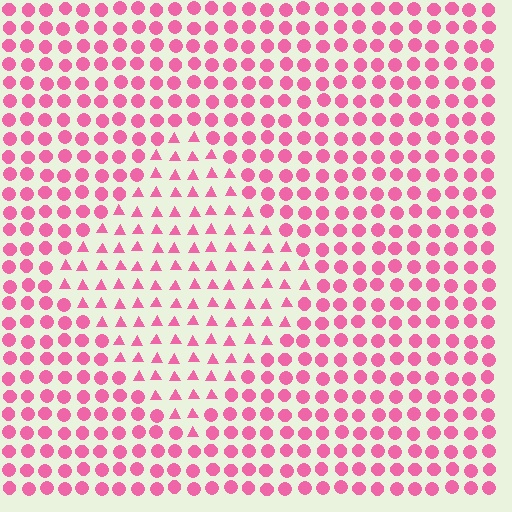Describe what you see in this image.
The image is filled with small pink elements arranged in a uniform grid. A diamond-shaped region contains triangles, while the surrounding area contains circles. The boundary is defined purely by the change in element shape.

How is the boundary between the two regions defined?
The boundary is defined by a change in element shape: triangles inside vs. circles outside. All elements share the same color and spacing.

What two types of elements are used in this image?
The image uses triangles inside the diamond region and circles outside it.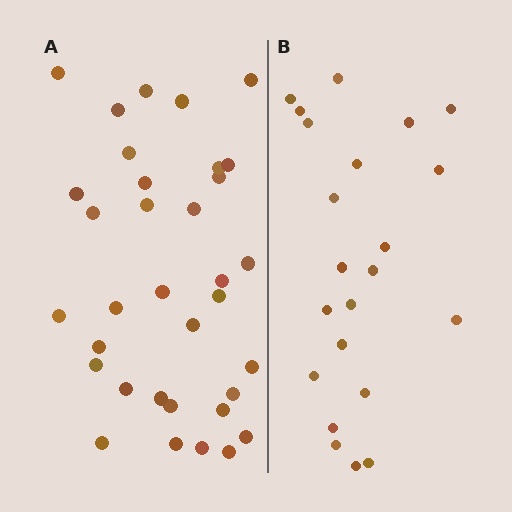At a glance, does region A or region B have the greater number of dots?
Region A (the left region) has more dots.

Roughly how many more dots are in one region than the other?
Region A has roughly 12 or so more dots than region B.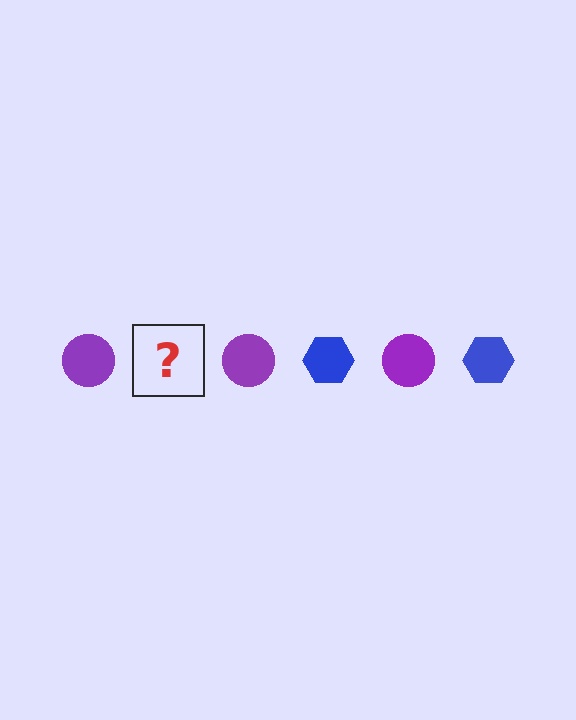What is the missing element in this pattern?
The missing element is a blue hexagon.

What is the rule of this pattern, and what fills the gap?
The rule is that the pattern alternates between purple circle and blue hexagon. The gap should be filled with a blue hexagon.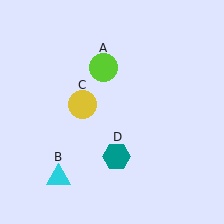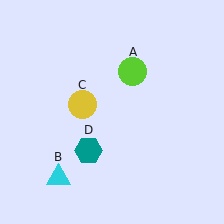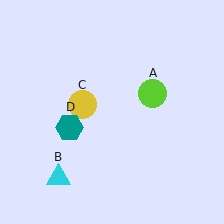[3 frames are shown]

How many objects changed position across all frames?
2 objects changed position: lime circle (object A), teal hexagon (object D).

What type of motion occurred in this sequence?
The lime circle (object A), teal hexagon (object D) rotated clockwise around the center of the scene.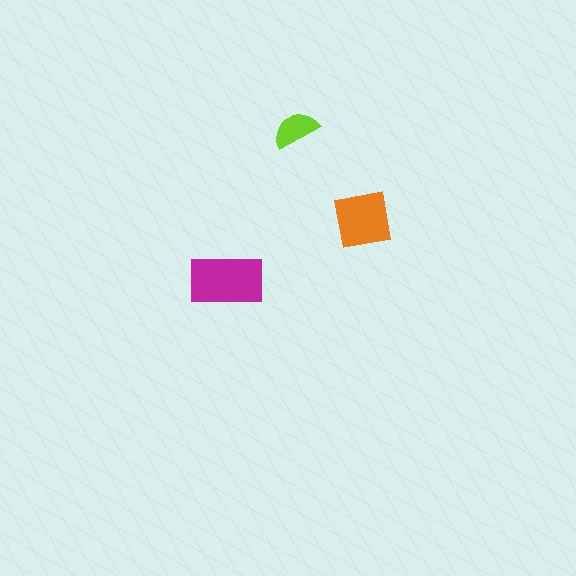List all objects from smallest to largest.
The lime semicircle, the orange square, the magenta rectangle.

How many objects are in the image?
There are 3 objects in the image.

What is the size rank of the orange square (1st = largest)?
2nd.